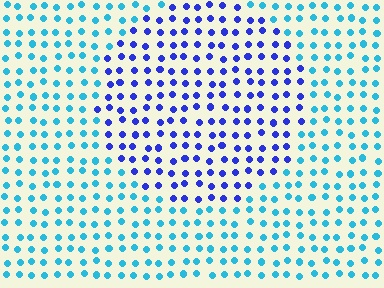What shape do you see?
I see a circle.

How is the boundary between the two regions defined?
The boundary is defined purely by a slight shift in hue (about 46 degrees). Spacing, size, and orientation are identical on both sides.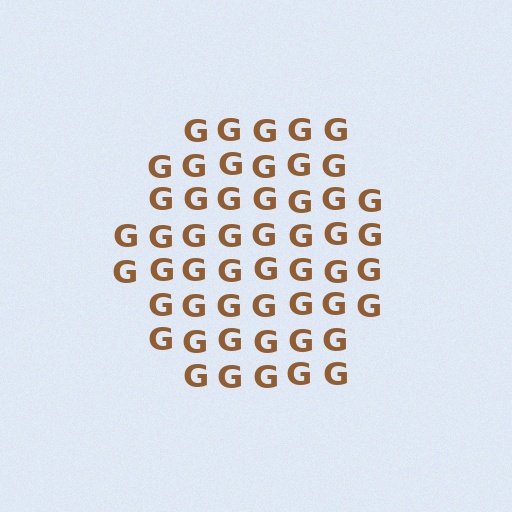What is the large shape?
The large shape is a hexagon.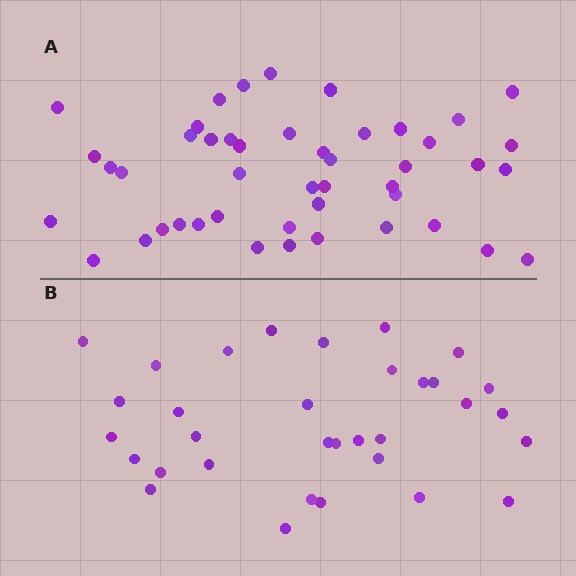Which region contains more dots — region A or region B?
Region A (the top region) has more dots.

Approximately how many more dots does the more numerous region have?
Region A has approximately 15 more dots than region B.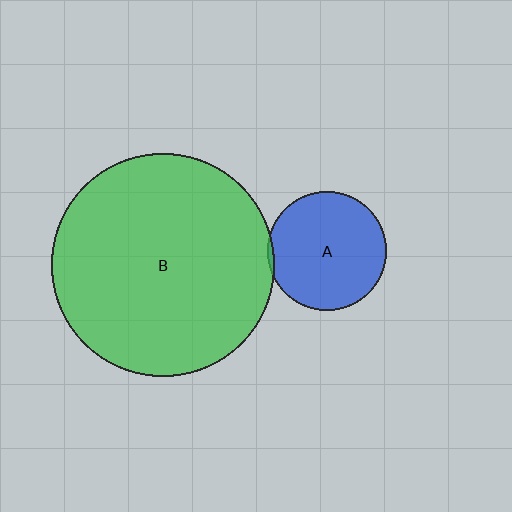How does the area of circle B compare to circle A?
Approximately 3.5 times.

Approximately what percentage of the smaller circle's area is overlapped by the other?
Approximately 5%.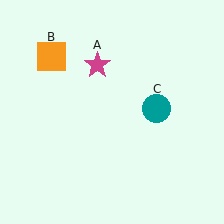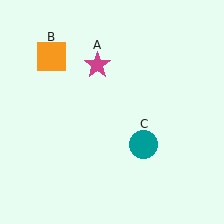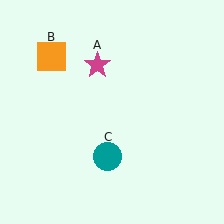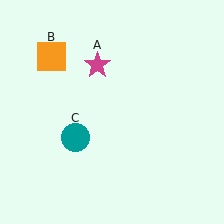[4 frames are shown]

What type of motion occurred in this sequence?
The teal circle (object C) rotated clockwise around the center of the scene.